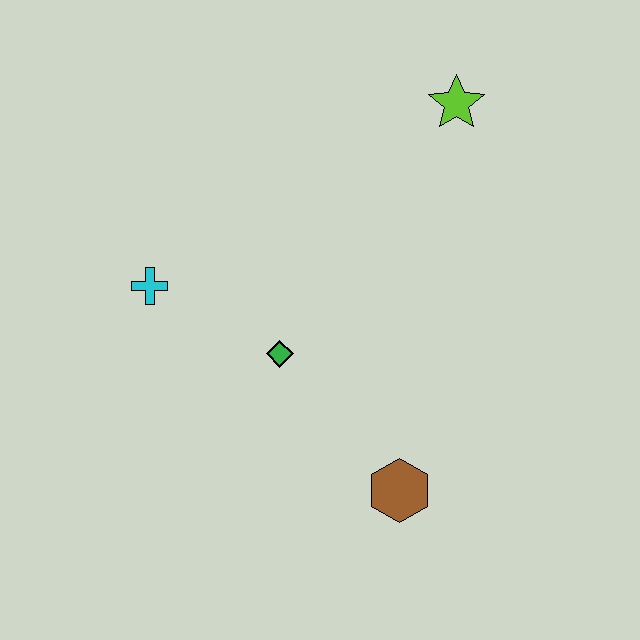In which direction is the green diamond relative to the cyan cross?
The green diamond is to the right of the cyan cross.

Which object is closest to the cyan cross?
The green diamond is closest to the cyan cross.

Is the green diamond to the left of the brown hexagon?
Yes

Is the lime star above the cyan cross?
Yes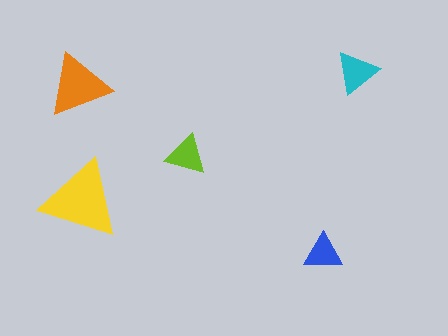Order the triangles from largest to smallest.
the yellow one, the orange one, the cyan one, the lime one, the blue one.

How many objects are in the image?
There are 5 objects in the image.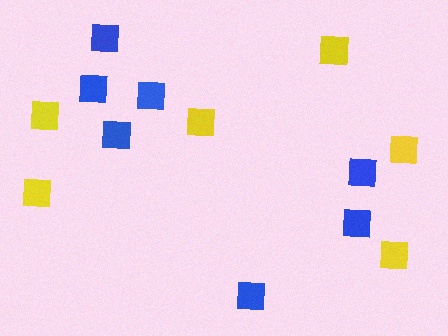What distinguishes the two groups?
There are 2 groups: one group of blue squares (7) and one group of yellow squares (6).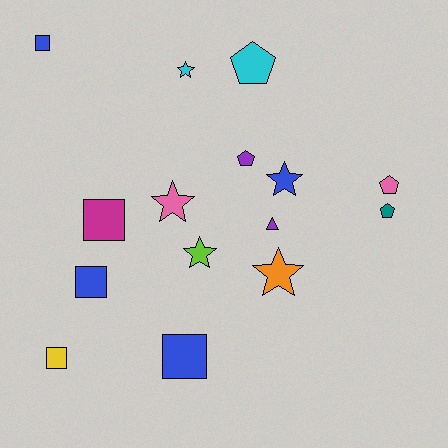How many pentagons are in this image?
There are 4 pentagons.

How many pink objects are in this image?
There are 2 pink objects.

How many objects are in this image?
There are 15 objects.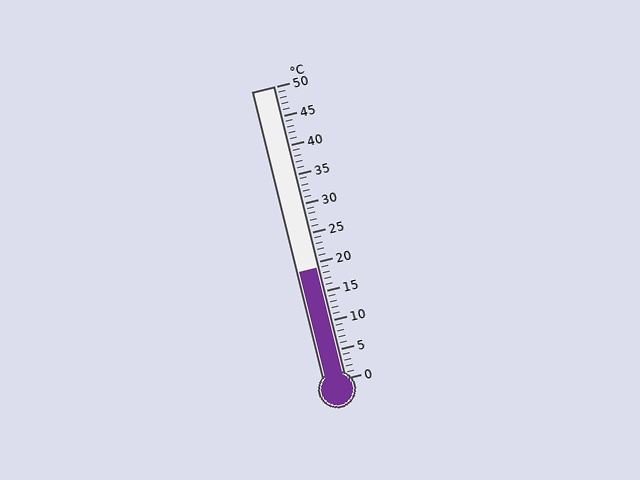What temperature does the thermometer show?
The thermometer shows approximately 19°C.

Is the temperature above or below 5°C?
The temperature is above 5°C.